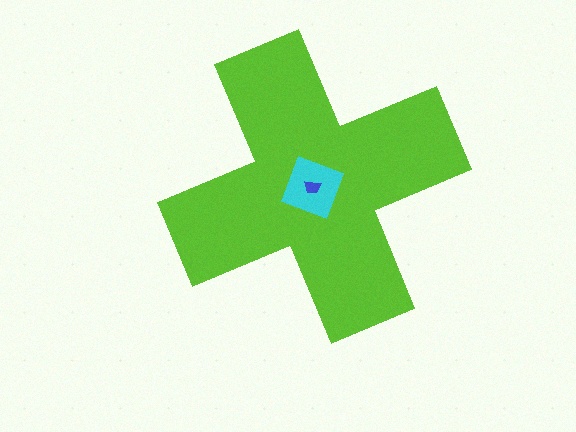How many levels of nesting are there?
3.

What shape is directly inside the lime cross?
The cyan diamond.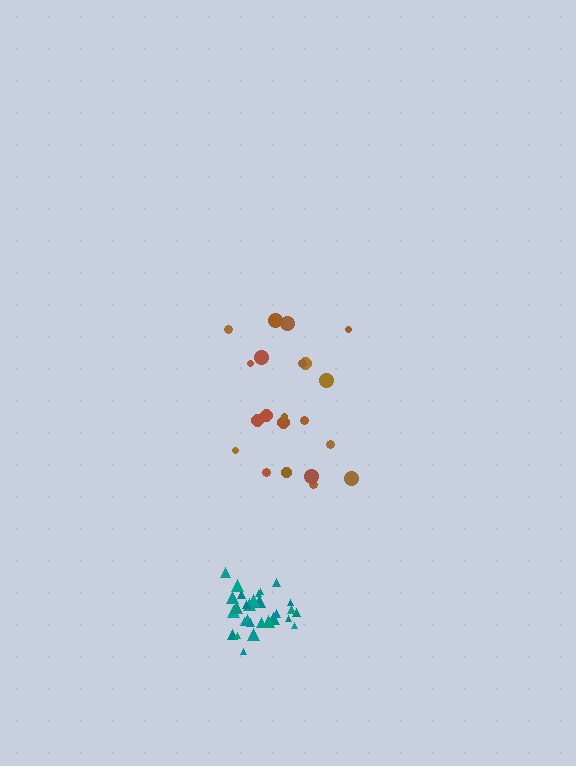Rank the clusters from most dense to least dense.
teal, brown.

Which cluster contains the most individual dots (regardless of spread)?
Teal (30).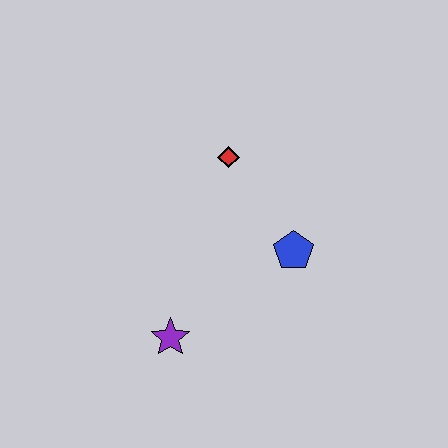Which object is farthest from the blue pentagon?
The purple star is farthest from the blue pentagon.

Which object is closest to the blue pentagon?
The red diamond is closest to the blue pentagon.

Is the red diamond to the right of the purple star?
Yes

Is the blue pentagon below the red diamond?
Yes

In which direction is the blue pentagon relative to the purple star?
The blue pentagon is to the right of the purple star.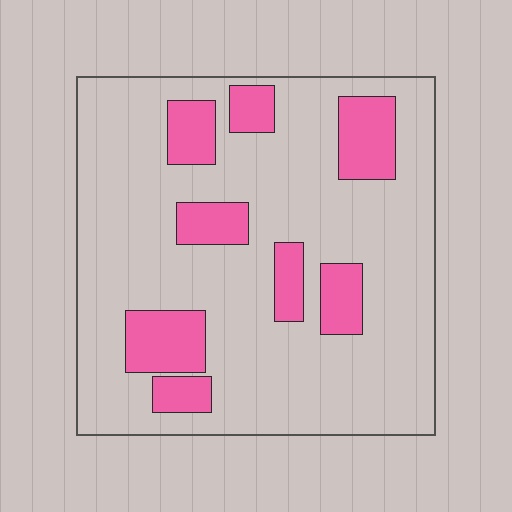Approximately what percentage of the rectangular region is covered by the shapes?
Approximately 20%.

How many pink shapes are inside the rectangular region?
8.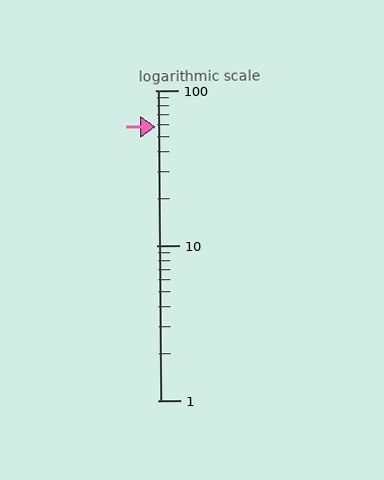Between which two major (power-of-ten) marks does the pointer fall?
The pointer is between 10 and 100.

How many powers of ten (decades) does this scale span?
The scale spans 2 decades, from 1 to 100.